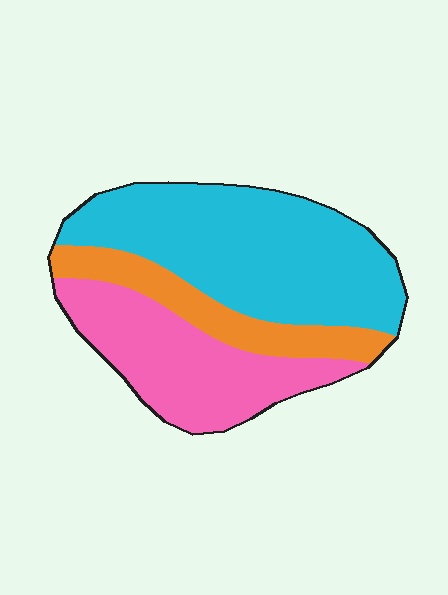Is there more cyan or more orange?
Cyan.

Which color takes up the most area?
Cyan, at roughly 50%.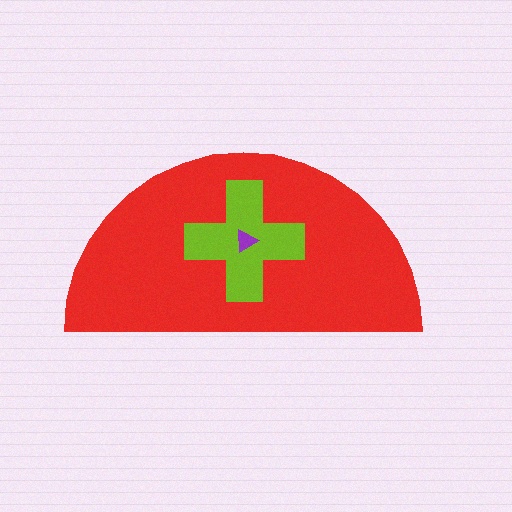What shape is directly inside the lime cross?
The purple triangle.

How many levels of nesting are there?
3.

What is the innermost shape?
The purple triangle.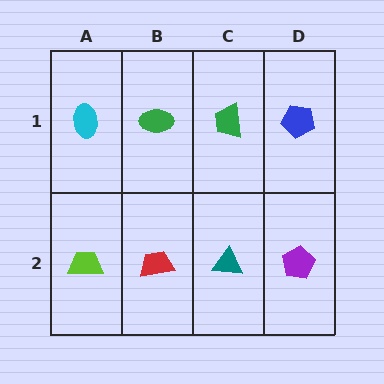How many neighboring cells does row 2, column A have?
2.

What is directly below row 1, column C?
A teal triangle.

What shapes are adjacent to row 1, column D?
A purple pentagon (row 2, column D), a green trapezoid (row 1, column C).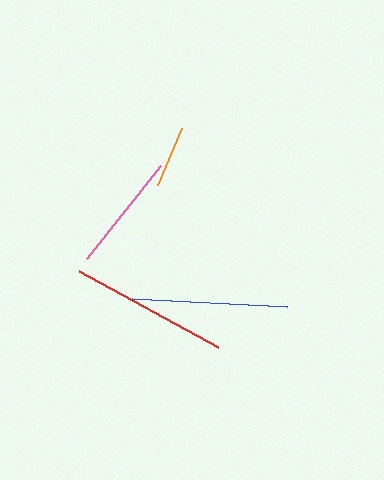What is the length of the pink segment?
The pink segment is approximately 119 pixels long.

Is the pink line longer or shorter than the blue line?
The blue line is longer than the pink line.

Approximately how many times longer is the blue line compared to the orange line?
The blue line is approximately 2.5 times the length of the orange line.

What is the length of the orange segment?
The orange segment is approximately 61 pixels long.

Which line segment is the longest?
The red line is the longest at approximately 158 pixels.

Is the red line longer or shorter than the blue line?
The red line is longer than the blue line.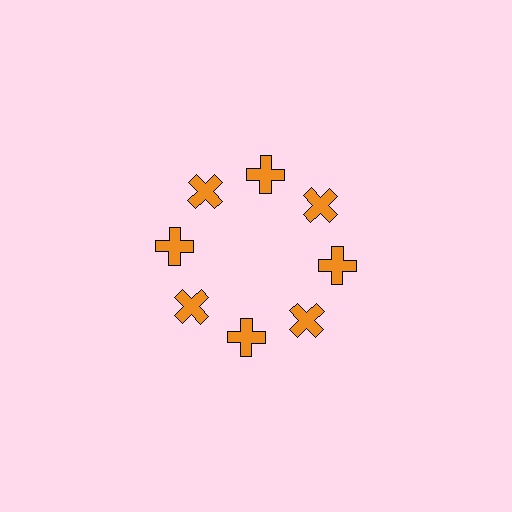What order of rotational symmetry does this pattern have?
This pattern has 8-fold rotational symmetry.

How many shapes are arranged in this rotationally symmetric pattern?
There are 8 shapes, arranged in 8 groups of 1.